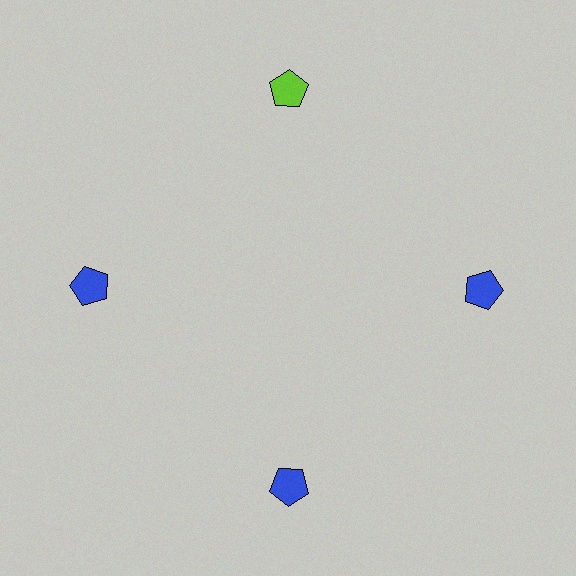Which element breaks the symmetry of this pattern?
The lime pentagon at roughly the 12 o'clock position breaks the symmetry. All other shapes are blue pentagons.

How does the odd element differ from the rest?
It has a different color: lime instead of blue.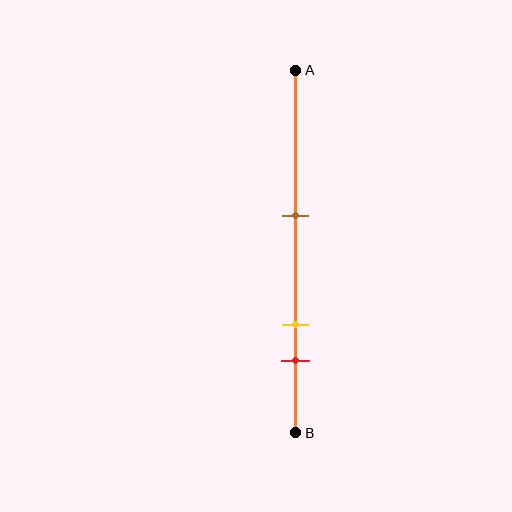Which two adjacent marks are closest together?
The yellow and red marks are the closest adjacent pair.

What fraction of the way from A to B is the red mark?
The red mark is approximately 80% (0.8) of the way from A to B.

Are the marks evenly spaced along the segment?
No, the marks are not evenly spaced.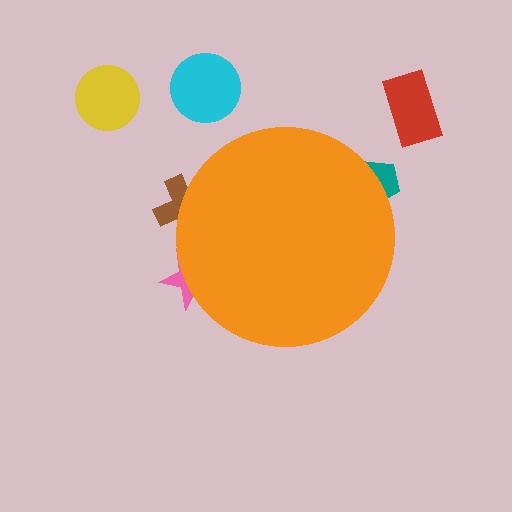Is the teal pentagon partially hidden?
Yes, the teal pentagon is partially hidden behind the orange circle.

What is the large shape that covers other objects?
An orange circle.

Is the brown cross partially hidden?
Yes, the brown cross is partially hidden behind the orange circle.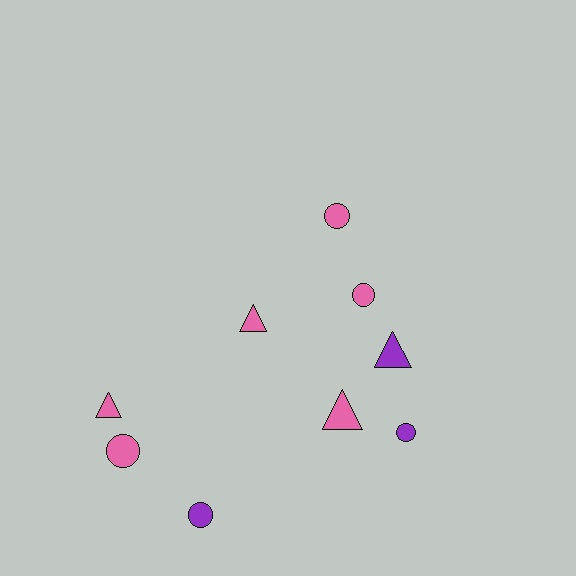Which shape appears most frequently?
Circle, with 5 objects.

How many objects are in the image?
There are 9 objects.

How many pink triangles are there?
There are 3 pink triangles.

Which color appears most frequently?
Pink, with 6 objects.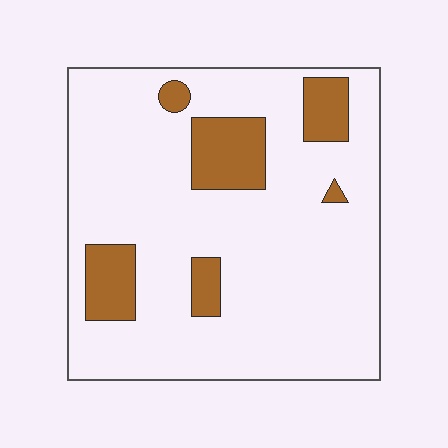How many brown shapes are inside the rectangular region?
6.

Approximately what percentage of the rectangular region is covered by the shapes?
Approximately 15%.